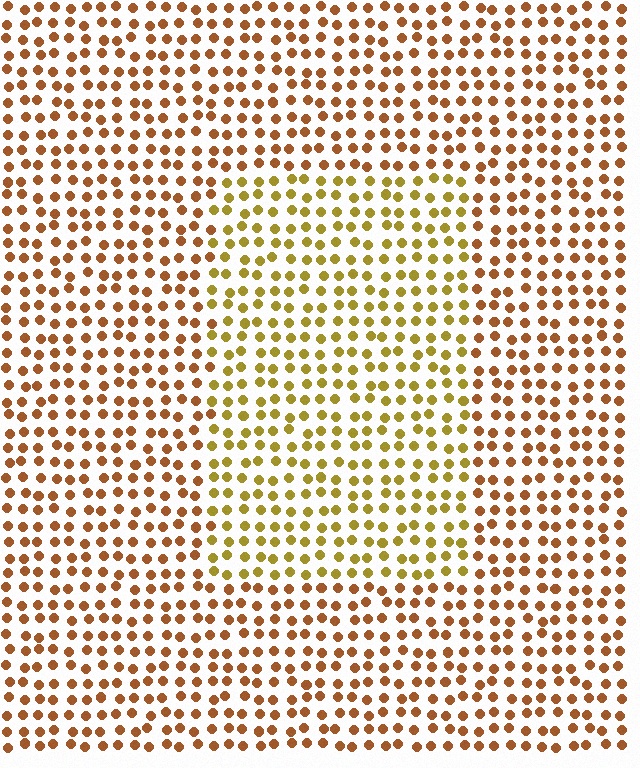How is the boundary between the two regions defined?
The boundary is defined purely by a slight shift in hue (about 30 degrees). Spacing, size, and orientation are identical on both sides.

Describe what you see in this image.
The image is filled with small brown elements in a uniform arrangement. A rectangle-shaped region is visible where the elements are tinted to a slightly different hue, forming a subtle color boundary.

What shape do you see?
I see a rectangle.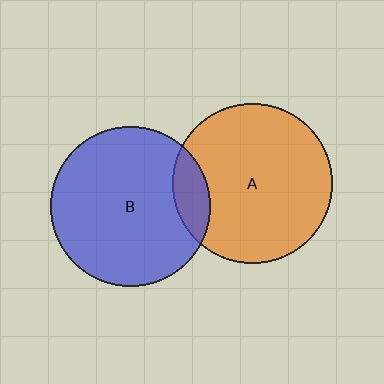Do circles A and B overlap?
Yes.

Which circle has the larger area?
Circle B (blue).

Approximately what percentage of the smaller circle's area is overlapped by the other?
Approximately 10%.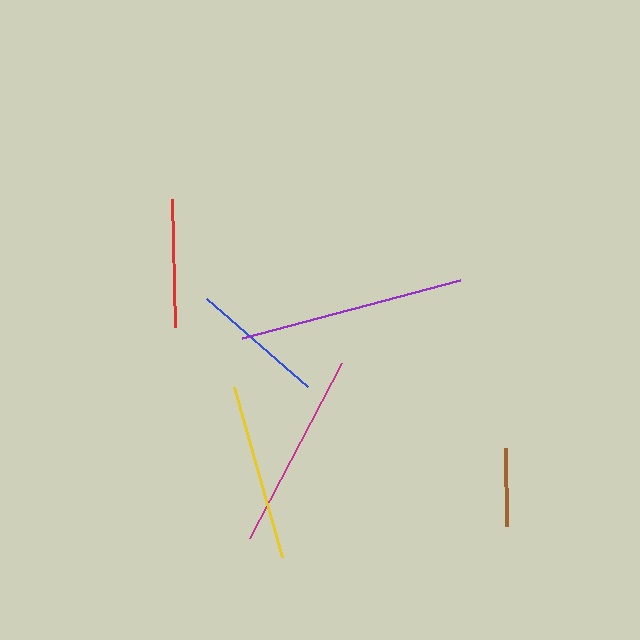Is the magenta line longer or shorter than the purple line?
The purple line is longer than the magenta line.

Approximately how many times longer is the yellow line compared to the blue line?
The yellow line is approximately 1.3 times the length of the blue line.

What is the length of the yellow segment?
The yellow segment is approximately 176 pixels long.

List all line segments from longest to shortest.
From longest to shortest: purple, magenta, yellow, blue, red, brown.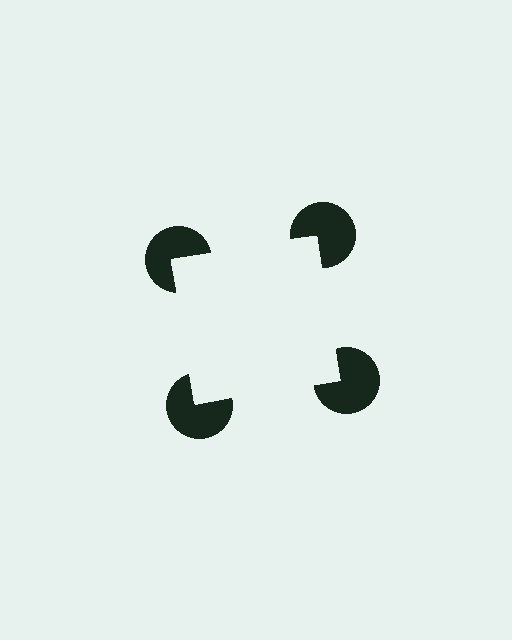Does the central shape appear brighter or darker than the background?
It typically appears slightly brighter than the background, even though no actual brightness change is drawn.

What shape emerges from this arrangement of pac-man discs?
An illusory square — its edges are inferred from the aligned wedge cuts in the pac-man discs, not physically drawn.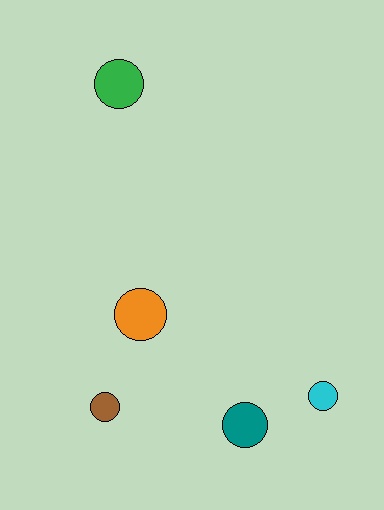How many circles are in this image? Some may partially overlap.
There are 5 circles.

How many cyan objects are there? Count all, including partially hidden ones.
There is 1 cyan object.